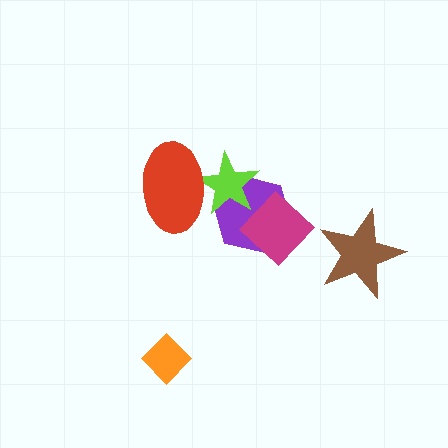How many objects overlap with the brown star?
0 objects overlap with the brown star.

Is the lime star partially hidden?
Yes, it is partially covered by another shape.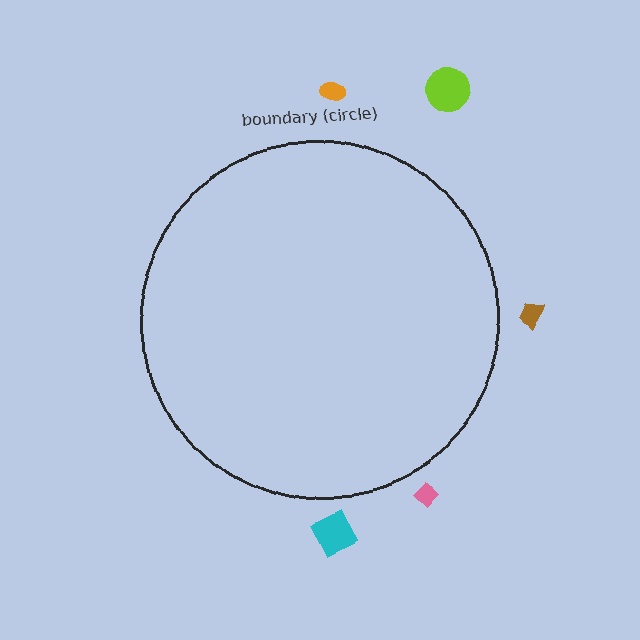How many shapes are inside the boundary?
0 inside, 5 outside.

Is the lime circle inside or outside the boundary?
Outside.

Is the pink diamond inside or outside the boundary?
Outside.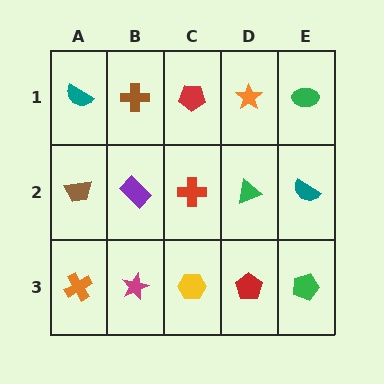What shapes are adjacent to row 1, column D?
A green triangle (row 2, column D), a red pentagon (row 1, column C), a green ellipse (row 1, column E).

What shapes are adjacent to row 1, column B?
A purple rectangle (row 2, column B), a teal semicircle (row 1, column A), a red pentagon (row 1, column C).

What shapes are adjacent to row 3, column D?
A green triangle (row 2, column D), a yellow hexagon (row 3, column C), a green pentagon (row 3, column E).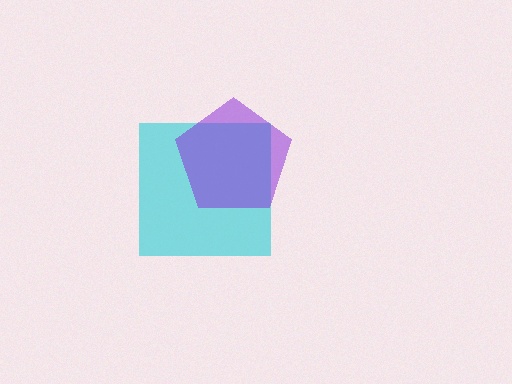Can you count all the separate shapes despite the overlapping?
Yes, there are 2 separate shapes.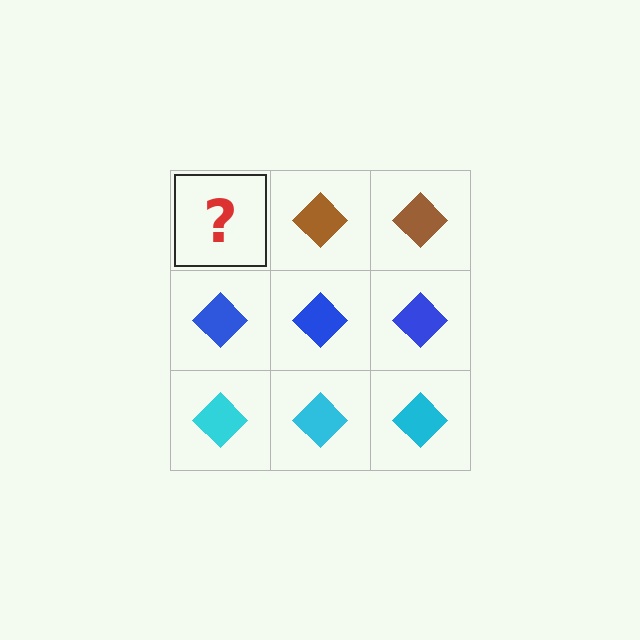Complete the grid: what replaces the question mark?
The question mark should be replaced with a brown diamond.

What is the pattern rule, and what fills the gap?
The rule is that each row has a consistent color. The gap should be filled with a brown diamond.